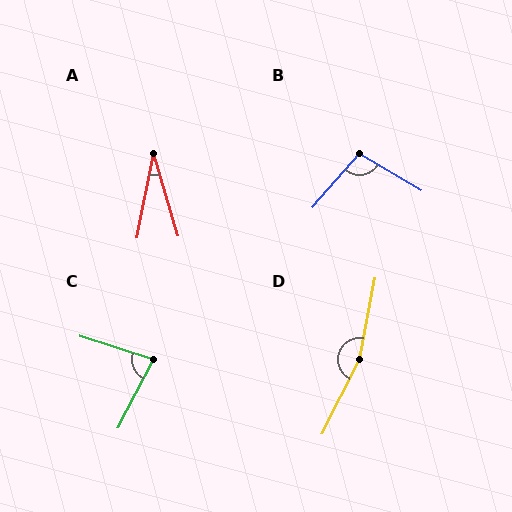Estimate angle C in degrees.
Approximately 80 degrees.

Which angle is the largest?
D, at approximately 164 degrees.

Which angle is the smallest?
A, at approximately 28 degrees.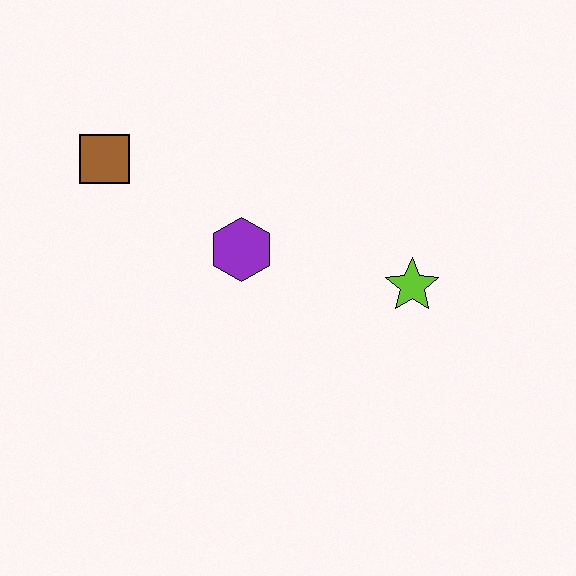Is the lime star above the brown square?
No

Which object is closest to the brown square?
The purple hexagon is closest to the brown square.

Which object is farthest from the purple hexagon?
The lime star is farthest from the purple hexagon.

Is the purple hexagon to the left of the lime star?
Yes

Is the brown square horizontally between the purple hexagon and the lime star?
No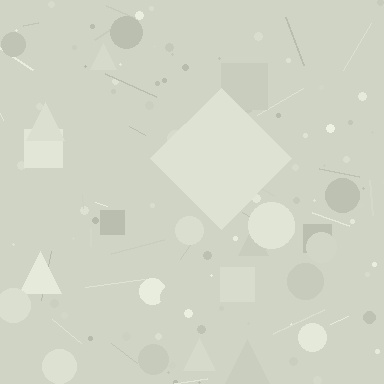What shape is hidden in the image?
A diamond is hidden in the image.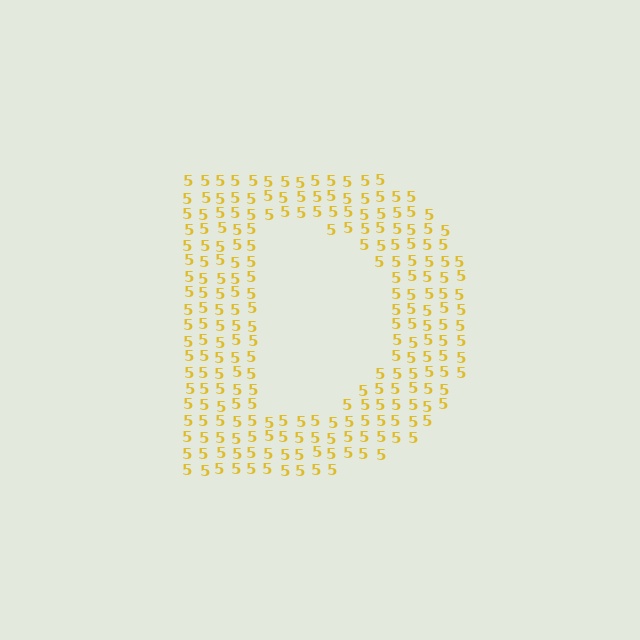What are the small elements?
The small elements are digit 5's.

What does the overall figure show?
The overall figure shows the letter D.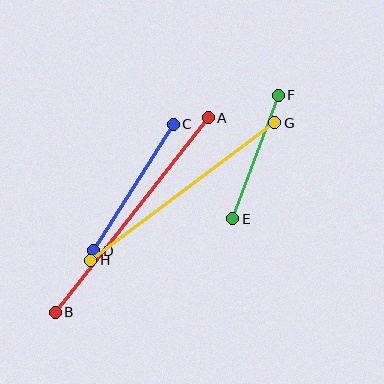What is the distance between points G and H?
The distance is approximately 230 pixels.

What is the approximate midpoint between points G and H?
The midpoint is at approximately (183, 192) pixels.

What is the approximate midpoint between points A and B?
The midpoint is at approximately (132, 215) pixels.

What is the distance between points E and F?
The distance is approximately 131 pixels.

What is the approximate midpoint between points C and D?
The midpoint is at approximately (134, 187) pixels.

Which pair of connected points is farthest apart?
Points A and B are farthest apart.